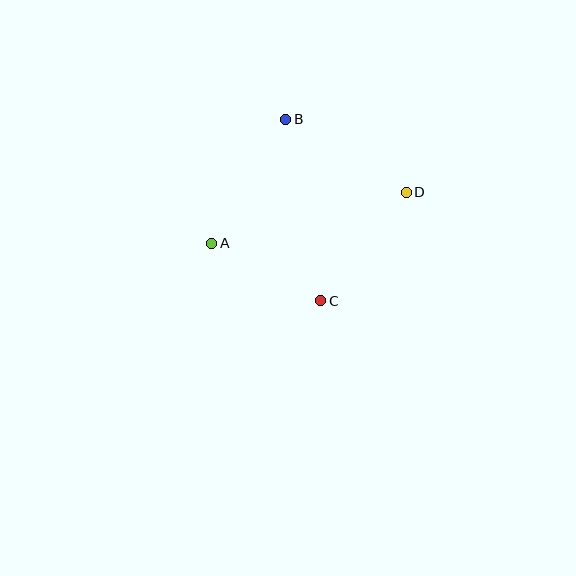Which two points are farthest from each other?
Points A and D are farthest from each other.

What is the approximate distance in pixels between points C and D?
The distance between C and D is approximately 138 pixels.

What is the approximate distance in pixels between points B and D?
The distance between B and D is approximately 141 pixels.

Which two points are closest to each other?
Points A and C are closest to each other.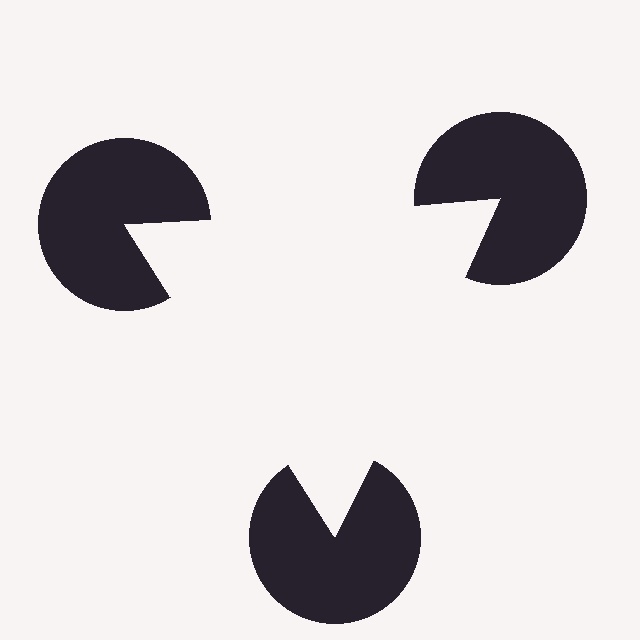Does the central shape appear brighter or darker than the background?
It typically appears slightly brighter than the background, even though no actual brightness change is drawn.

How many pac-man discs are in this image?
There are 3 — one at each vertex of the illusory triangle.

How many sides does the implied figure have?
3 sides.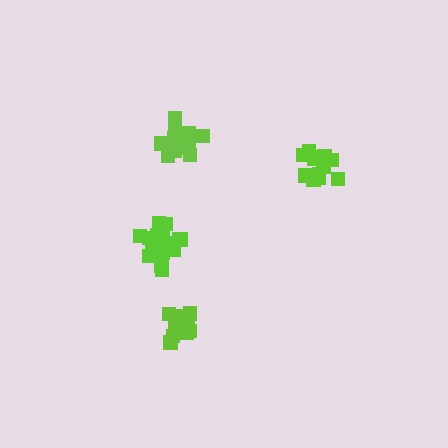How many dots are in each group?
Group 1: 19 dots, Group 2: 14 dots, Group 3: 16 dots, Group 4: 16 dots (65 total).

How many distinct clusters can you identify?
There are 4 distinct clusters.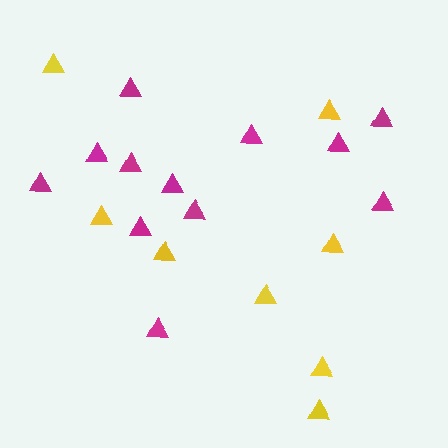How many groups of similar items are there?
There are 2 groups: one group of yellow triangles (8) and one group of magenta triangles (12).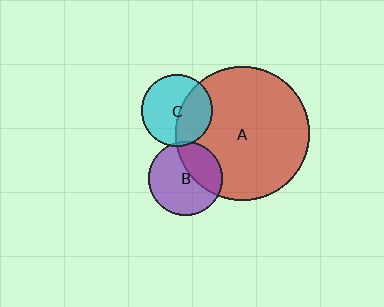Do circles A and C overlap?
Yes.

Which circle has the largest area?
Circle A (red).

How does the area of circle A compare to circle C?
Approximately 3.5 times.